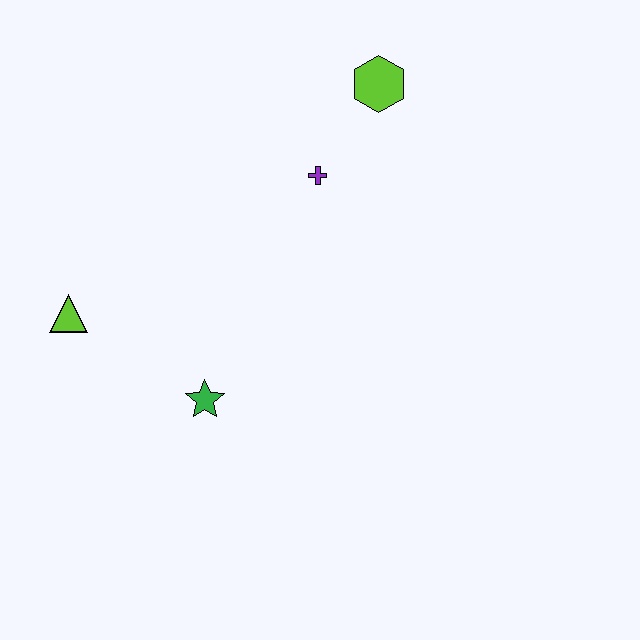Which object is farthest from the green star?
The lime hexagon is farthest from the green star.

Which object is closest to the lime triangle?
The green star is closest to the lime triangle.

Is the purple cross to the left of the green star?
No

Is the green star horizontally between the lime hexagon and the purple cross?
No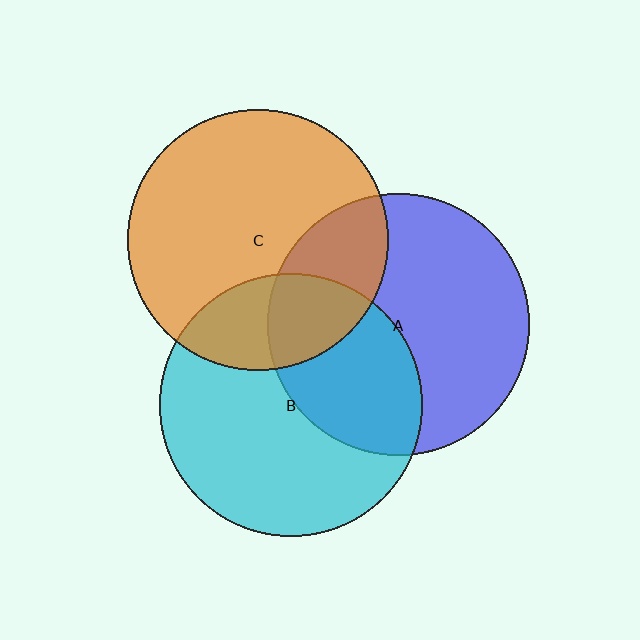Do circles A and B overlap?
Yes.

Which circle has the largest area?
Circle B (cyan).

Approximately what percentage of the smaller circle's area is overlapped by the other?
Approximately 40%.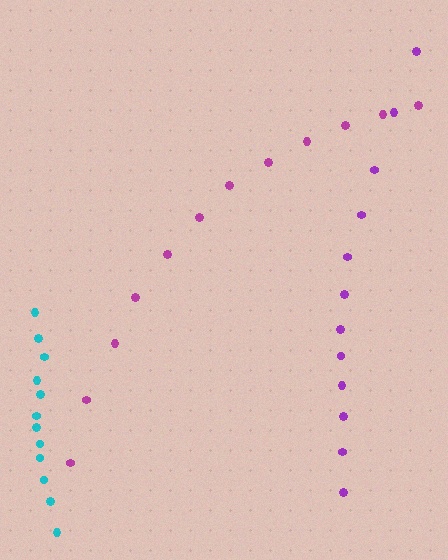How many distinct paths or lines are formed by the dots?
There are 3 distinct paths.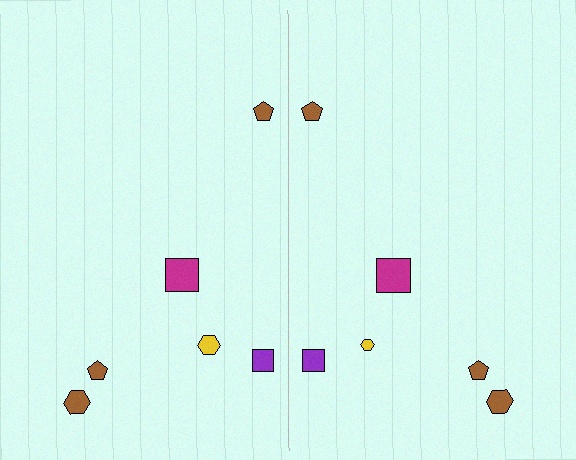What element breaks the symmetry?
The yellow hexagon on the right side has a different size than its mirror counterpart.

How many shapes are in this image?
There are 12 shapes in this image.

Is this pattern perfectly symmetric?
No, the pattern is not perfectly symmetric. The yellow hexagon on the right side has a different size than its mirror counterpart.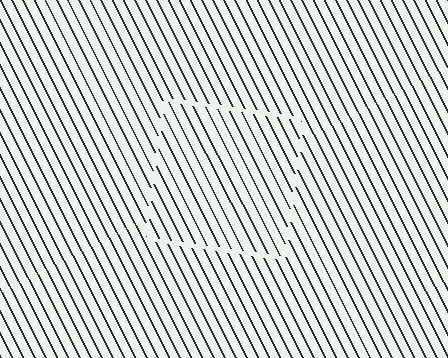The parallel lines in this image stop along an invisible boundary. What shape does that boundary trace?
An illusory square. The interior of the shape contains the same grating, shifted by half a period — the contour is defined by the phase discontinuity where line-ends from the inner and outer gratings abut.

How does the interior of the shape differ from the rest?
The interior of the shape contains the same grating, shifted by half a period — the contour is defined by the phase discontinuity where line-ends from the inner and outer gratings abut.